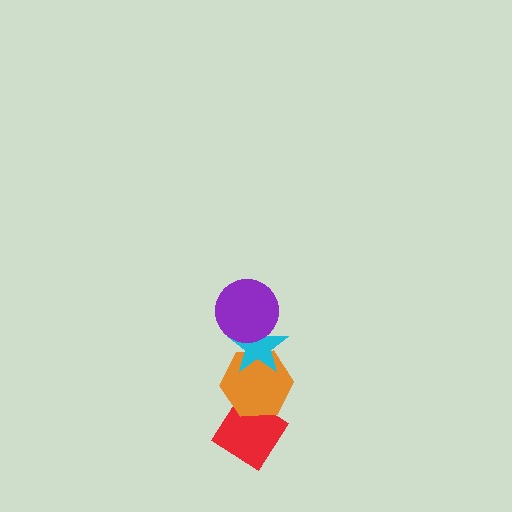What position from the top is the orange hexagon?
The orange hexagon is 3rd from the top.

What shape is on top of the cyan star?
The purple circle is on top of the cyan star.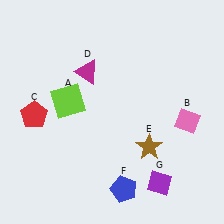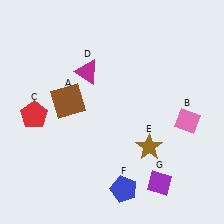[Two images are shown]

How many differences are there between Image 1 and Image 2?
There is 1 difference between the two images.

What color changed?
The square (A) changed from lime in Image 1 to brown in Image 2.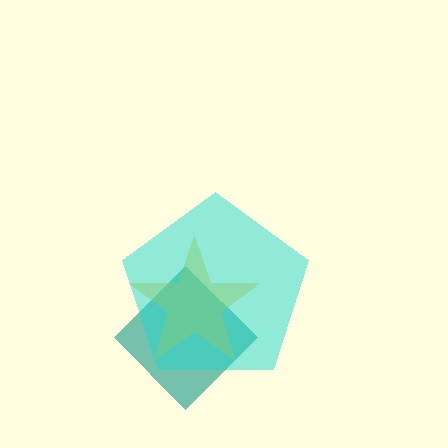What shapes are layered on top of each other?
The layered shapes are: a teal diamond, a yellow star, a cyan pentagon.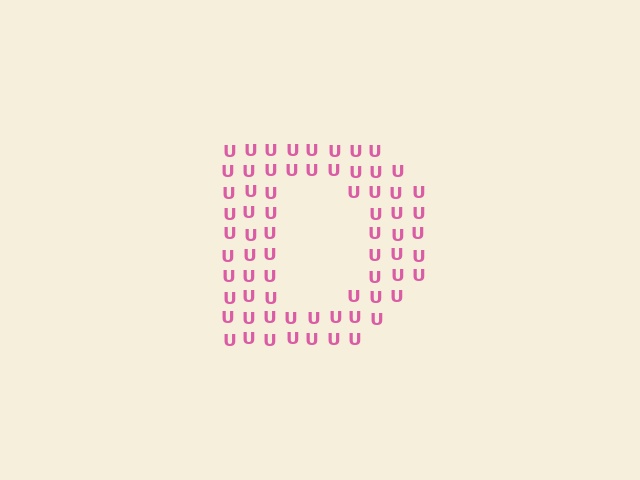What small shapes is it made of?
It is made of small letter U's.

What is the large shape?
The large shape is the letter D.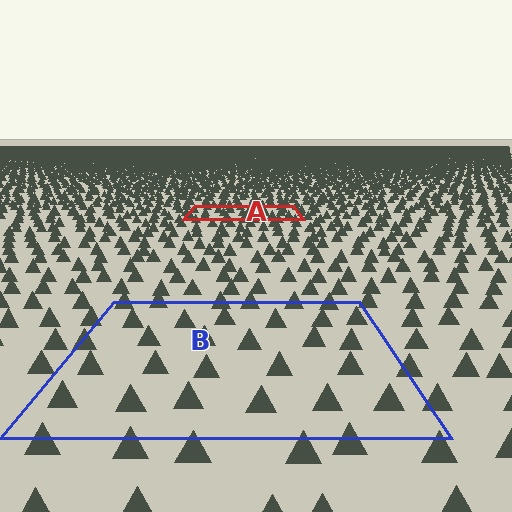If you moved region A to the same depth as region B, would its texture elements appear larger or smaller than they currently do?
They would appear larger. At a closer depth, the same texture elements are projected at a bigger on-screen size.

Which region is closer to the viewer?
Region B is closer. The texture elements there are larger and more spread out.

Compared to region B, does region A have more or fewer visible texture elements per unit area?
Region A has more texture elements per unit area — they are packed more densely because it is farther away.